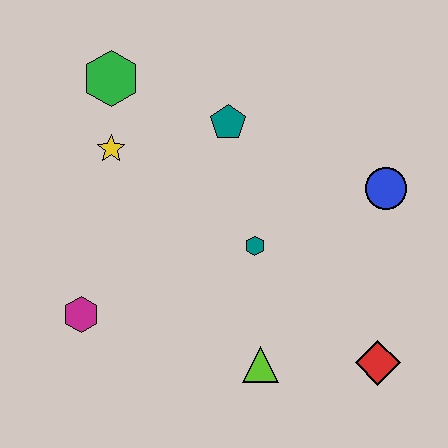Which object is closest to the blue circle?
The teal hexagon is closest to the blue circle.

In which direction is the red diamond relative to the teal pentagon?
The red diamond is below the teal pentagon.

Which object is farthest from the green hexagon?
The red diamond is farthest from the green hexagon.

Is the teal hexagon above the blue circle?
No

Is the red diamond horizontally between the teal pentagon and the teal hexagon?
No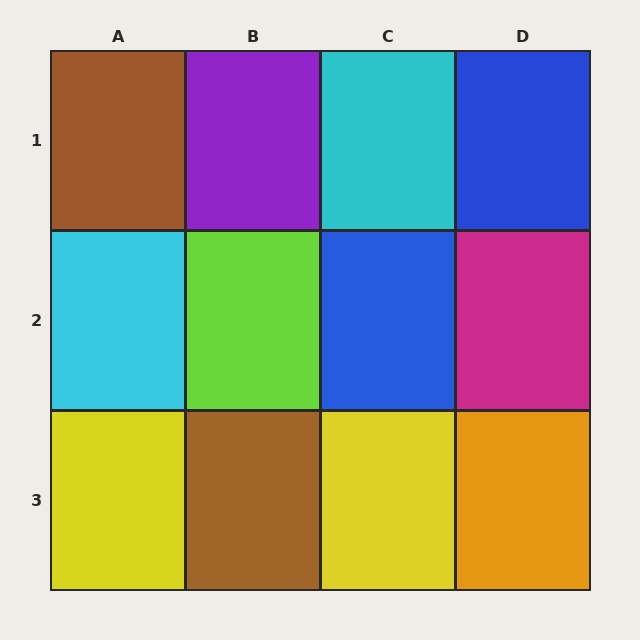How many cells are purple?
1 cell is purple.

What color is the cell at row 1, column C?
Cyan.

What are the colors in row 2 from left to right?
Cyan, lime, blue, magenta.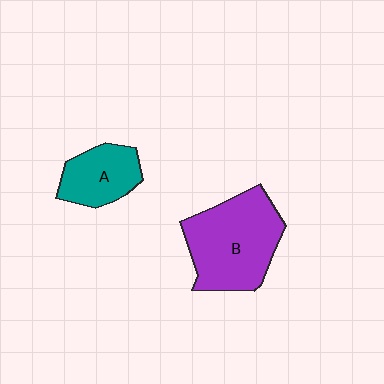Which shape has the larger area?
Shape B (purple).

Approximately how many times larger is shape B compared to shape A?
Approximately 1.9 times.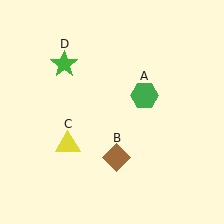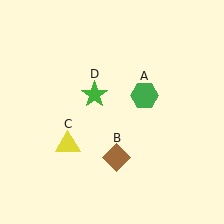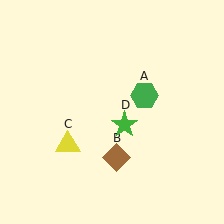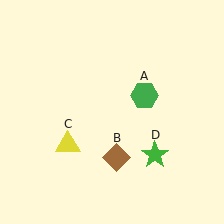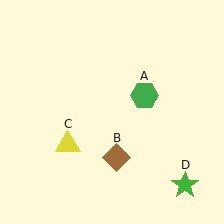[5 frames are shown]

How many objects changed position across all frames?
1 object changed position: green star (object D).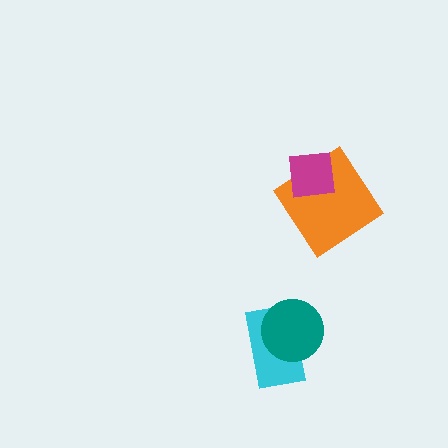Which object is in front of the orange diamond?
The magenta square is in front of the orange diamond.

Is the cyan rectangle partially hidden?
Yes, it is partially covered by another shape.